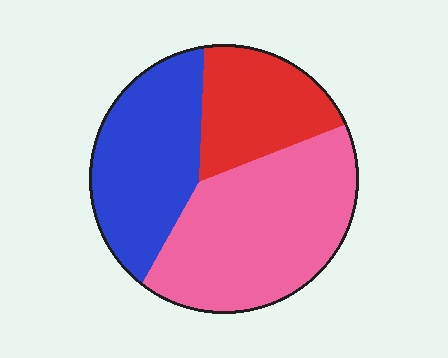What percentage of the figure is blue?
Blue takes up about one third (1/3) of the figure.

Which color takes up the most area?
Pink, at roughly 45%.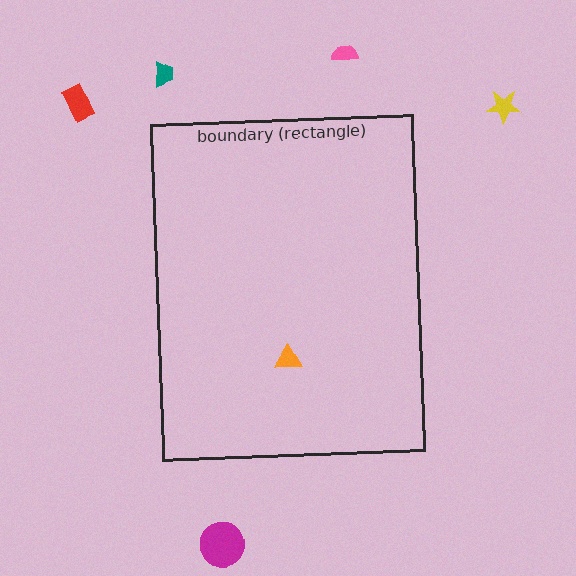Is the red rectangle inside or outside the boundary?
Outside.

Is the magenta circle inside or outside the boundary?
Outside.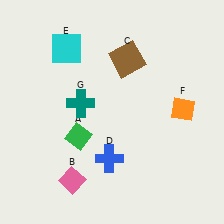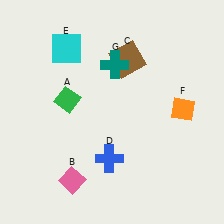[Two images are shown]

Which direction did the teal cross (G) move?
The teal cross (G) moved up.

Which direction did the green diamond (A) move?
The green diamond (A) moved up.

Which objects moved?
The objects that moved are: the green diamond (A), the teal cross (G).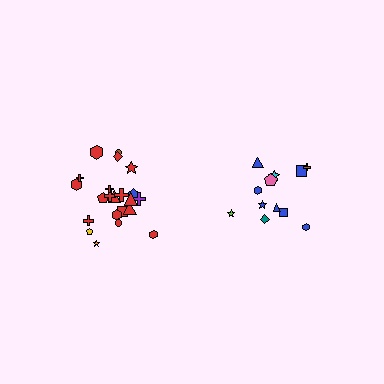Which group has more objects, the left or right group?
The left group.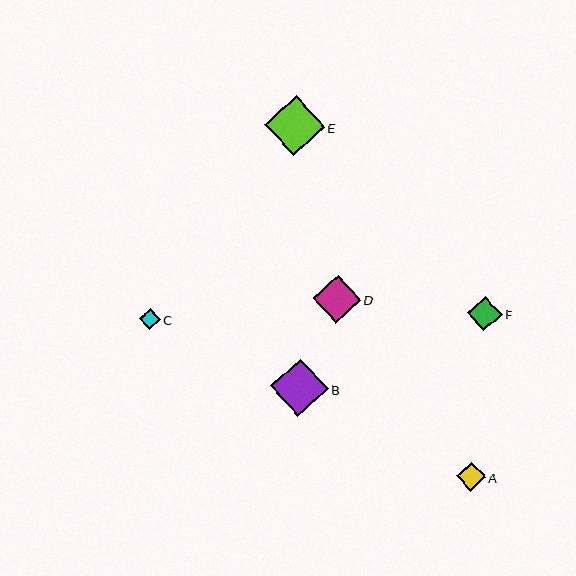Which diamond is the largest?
Diamond E is the largest with a size of approximately 60 pixels.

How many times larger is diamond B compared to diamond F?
Diamond B is approximately 1.7 times the size of diamond F.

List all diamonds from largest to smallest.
From largest to smallest: E, B, D, F, A, C.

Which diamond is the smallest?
Diamond C is the smallest with a size of approximately 21 pixels.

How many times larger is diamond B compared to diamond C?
Diamond B is approximately 2.7 times the size of diamond C.